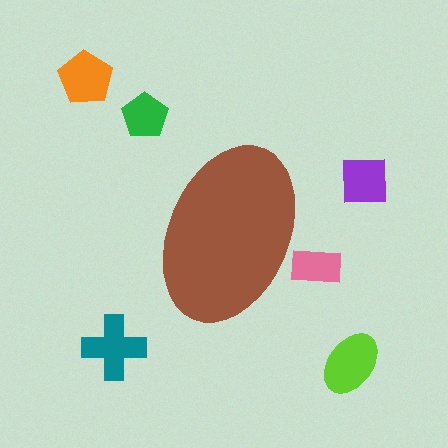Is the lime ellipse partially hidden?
No, the lime ellipse is fully visible.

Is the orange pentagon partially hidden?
No, the orange pentagon is fully visible.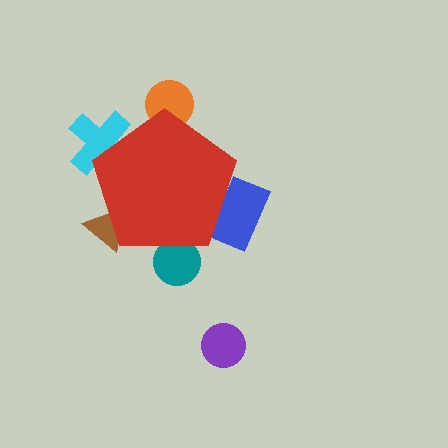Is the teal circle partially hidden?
Yes, the teal circle is partially hidden behind the red pentagon.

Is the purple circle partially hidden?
No, the purple circle is fully visible.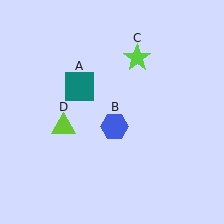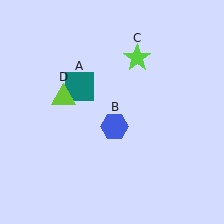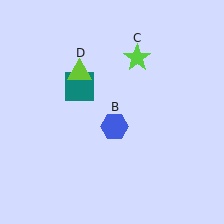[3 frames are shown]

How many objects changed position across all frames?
1 object changed position: lime triangle (object D).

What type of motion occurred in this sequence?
The lime triangle (object D) rotated clockwise around the center of the scene.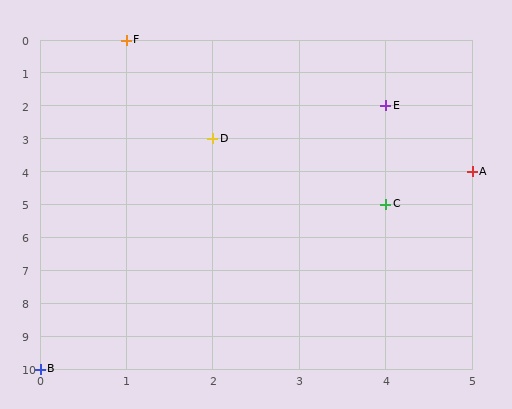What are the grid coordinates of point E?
Point E is at grid coordinates (4, 2).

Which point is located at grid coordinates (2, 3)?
Point D is at (2, 3).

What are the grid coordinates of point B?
Point B is at grid coordinates (0, 10).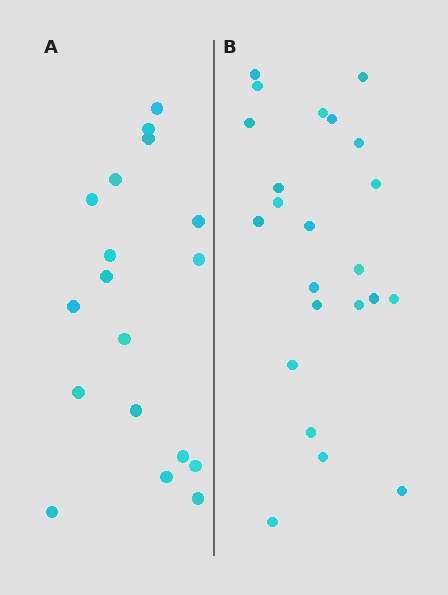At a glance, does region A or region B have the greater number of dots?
Region B (the right region) has more dots.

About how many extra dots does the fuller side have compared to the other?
Region B has about 5 more dots than region A.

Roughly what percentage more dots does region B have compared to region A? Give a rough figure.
About 30% more.